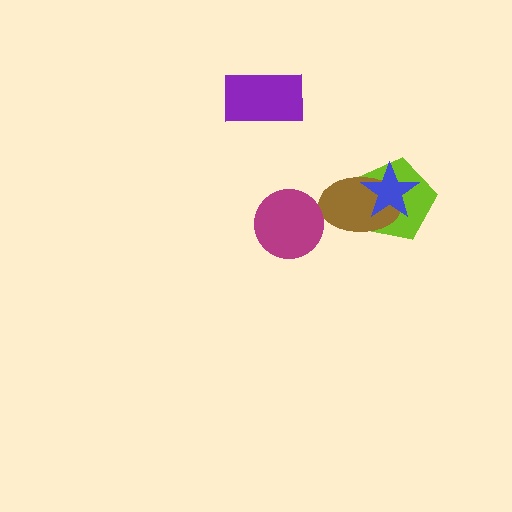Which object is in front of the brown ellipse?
The blue star is in front of the brown ellipse.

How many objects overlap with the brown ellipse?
2 objects overlap with the brown ellipse.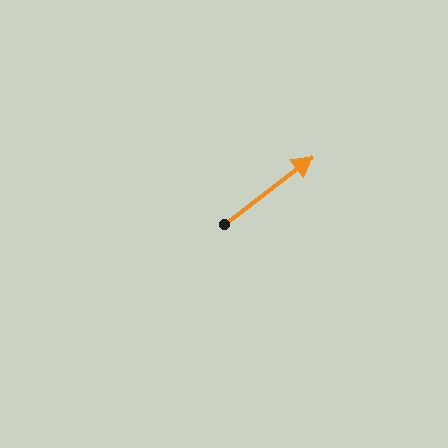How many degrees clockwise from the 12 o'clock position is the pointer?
Approximately 53 degrees.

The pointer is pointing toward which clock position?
Roughly 2 o'clock.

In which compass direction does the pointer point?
Northeast.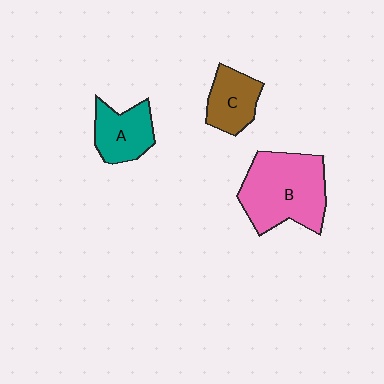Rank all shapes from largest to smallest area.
From largest to smallest: B (pink), A (teal), C (brown).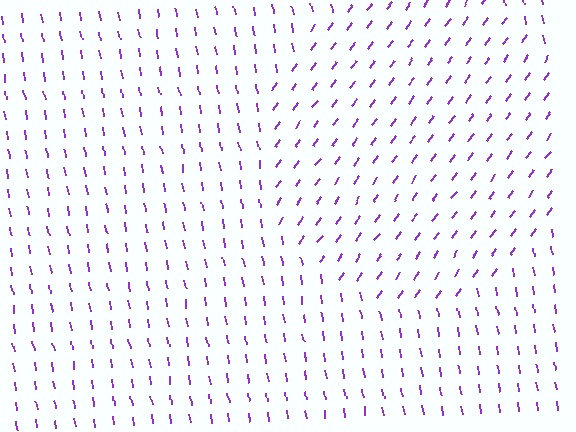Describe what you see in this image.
The image is filled with small purple line segments. A circle region in the image has lines oriented differently from the surrounding lines, creating a visible texture boundary.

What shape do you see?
I see a circle.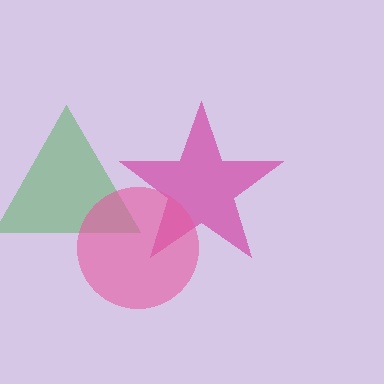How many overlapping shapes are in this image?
There are 3 overlapping shapes in the image.